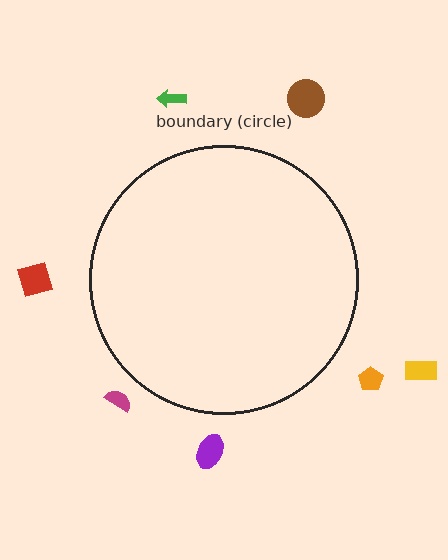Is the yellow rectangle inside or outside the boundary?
Outside.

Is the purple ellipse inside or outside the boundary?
Outside.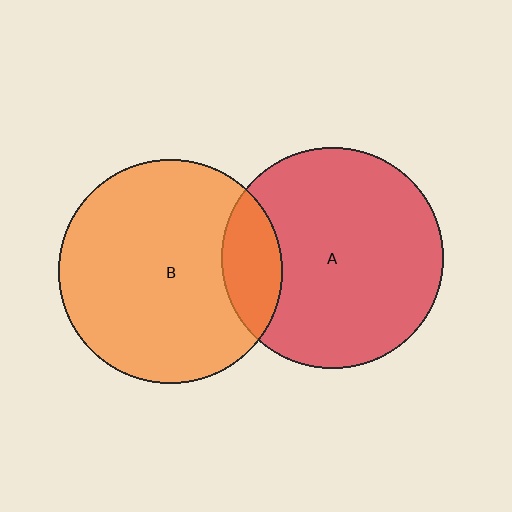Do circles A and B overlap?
Yes.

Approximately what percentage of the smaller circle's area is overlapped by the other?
Approximately 15%.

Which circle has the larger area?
Circle B (orange).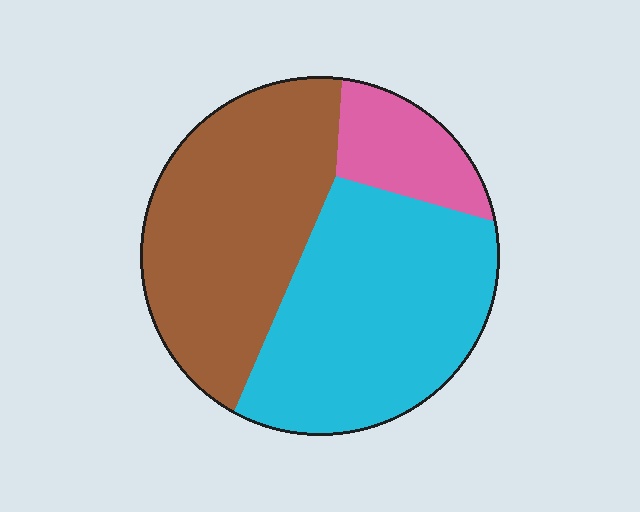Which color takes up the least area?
Pink, at roughly 15%.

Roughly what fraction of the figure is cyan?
Cyan covers roughly 45% of the figure.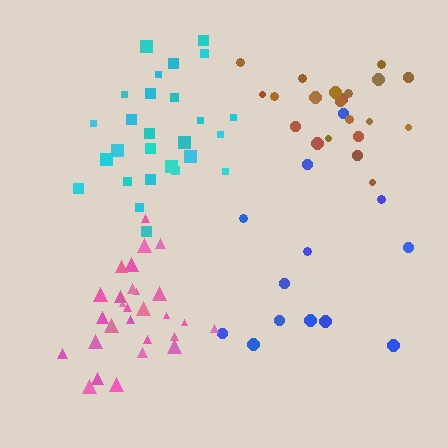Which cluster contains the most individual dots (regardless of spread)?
Pink (28).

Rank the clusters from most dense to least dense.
pink, cyan, brown, blue.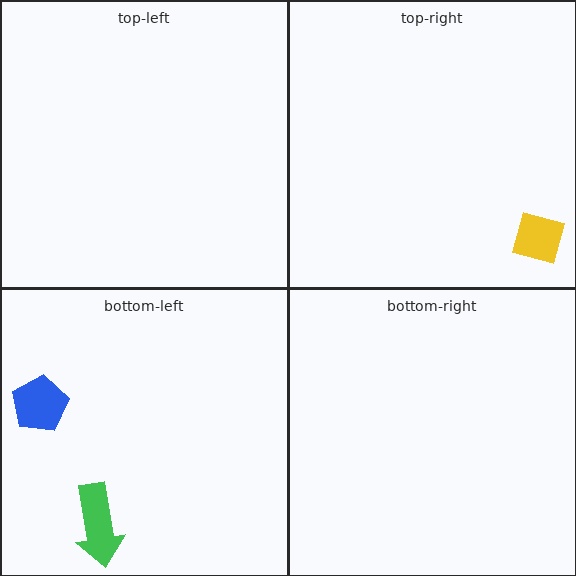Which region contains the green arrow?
The bottom-left region.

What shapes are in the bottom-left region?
The blue pentagon, the green arrow.